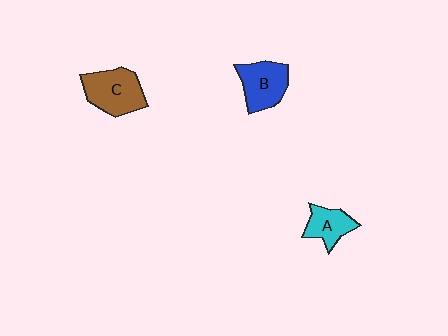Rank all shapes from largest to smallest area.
From largest to smallest: C (brown), B (blue), A (cyan).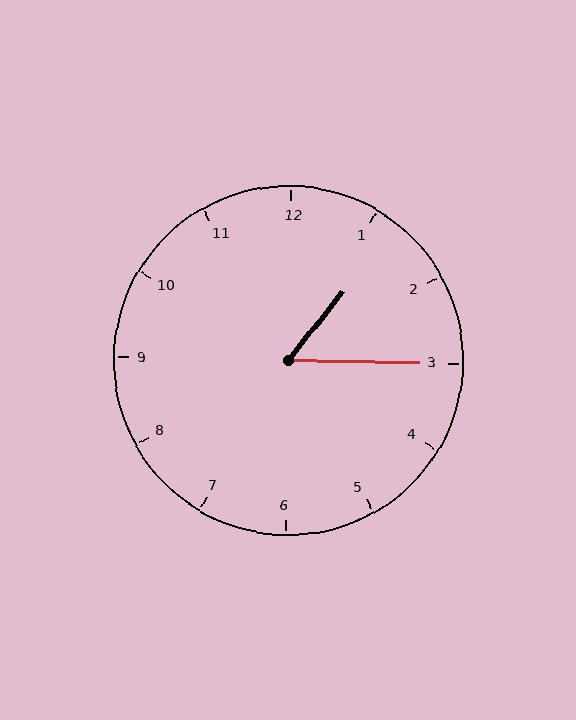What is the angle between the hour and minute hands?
Approximately 52 degrees.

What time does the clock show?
1:15.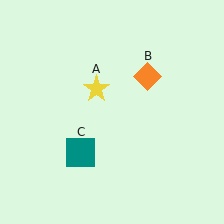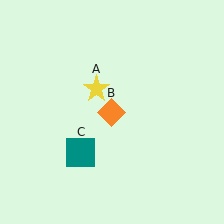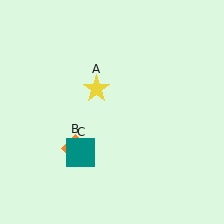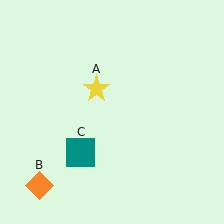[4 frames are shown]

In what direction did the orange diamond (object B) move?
The orange diamond (object B) moved down and to the left.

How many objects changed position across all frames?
1 object changed position: orange diamond (object B).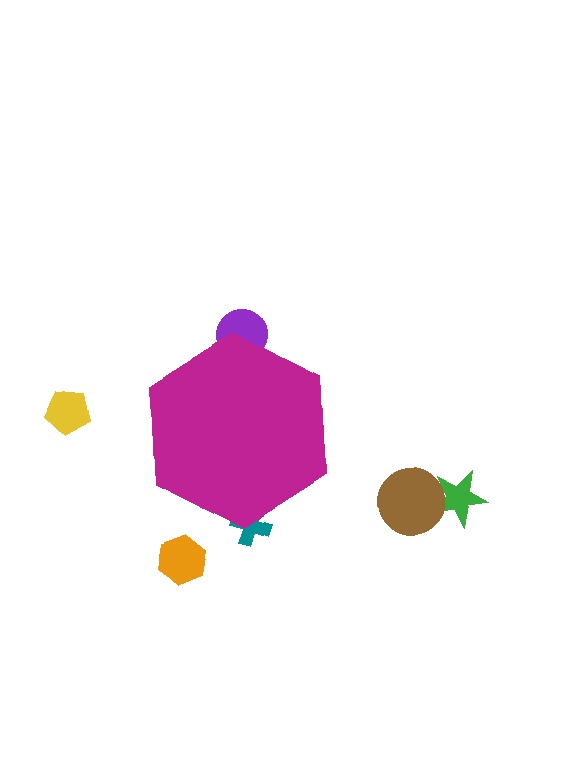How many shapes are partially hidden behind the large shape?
2 shapes are partially hidden.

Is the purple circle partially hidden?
Yes, the purple circle is partially hidden behind the magenta hexagon.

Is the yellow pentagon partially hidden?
No, the yellow pentagon is fully visible.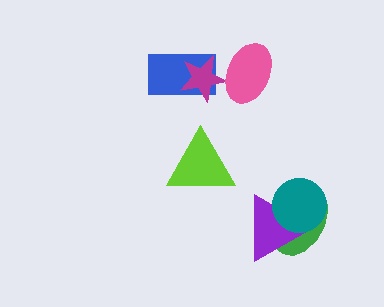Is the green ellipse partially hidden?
Yes, it is partially covered by another shape.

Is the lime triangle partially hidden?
No, no other shape covers it.